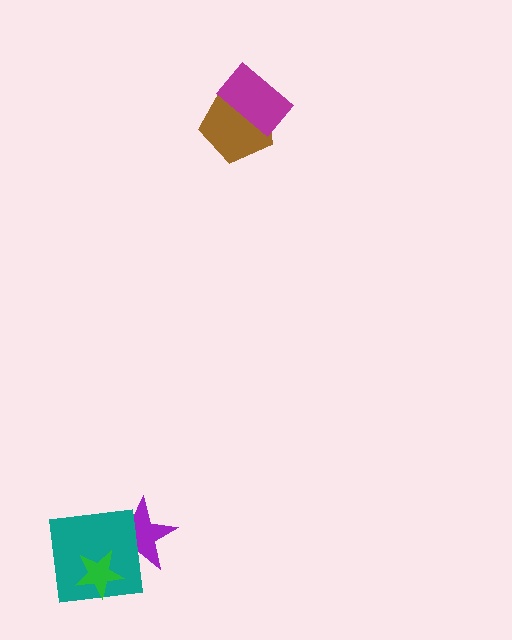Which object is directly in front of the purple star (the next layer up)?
The teal square is directly in front of the purple star.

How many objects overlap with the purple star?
2 objects overlap with the purple star.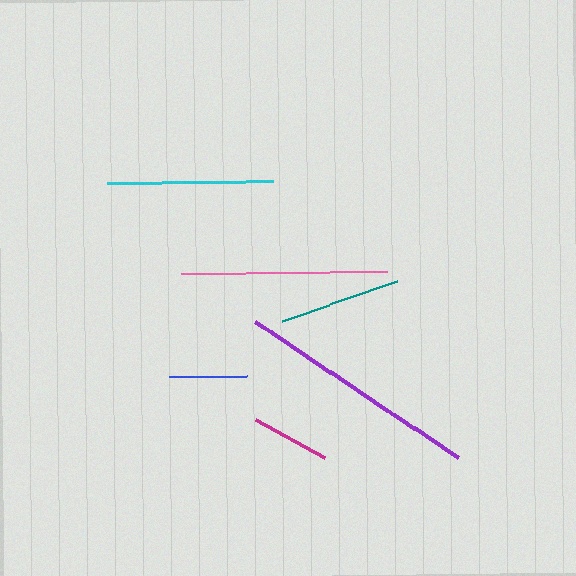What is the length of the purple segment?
The purple segment is approximately 245 pixels long.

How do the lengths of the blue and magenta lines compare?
The blue and magenta lines are approximately the same length.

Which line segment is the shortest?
The magenta line is the shortest at approximately 79 pixels.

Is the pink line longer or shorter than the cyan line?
The pink line is longer than the cyan line.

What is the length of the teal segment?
The teal segment is approximately 122 pixels long.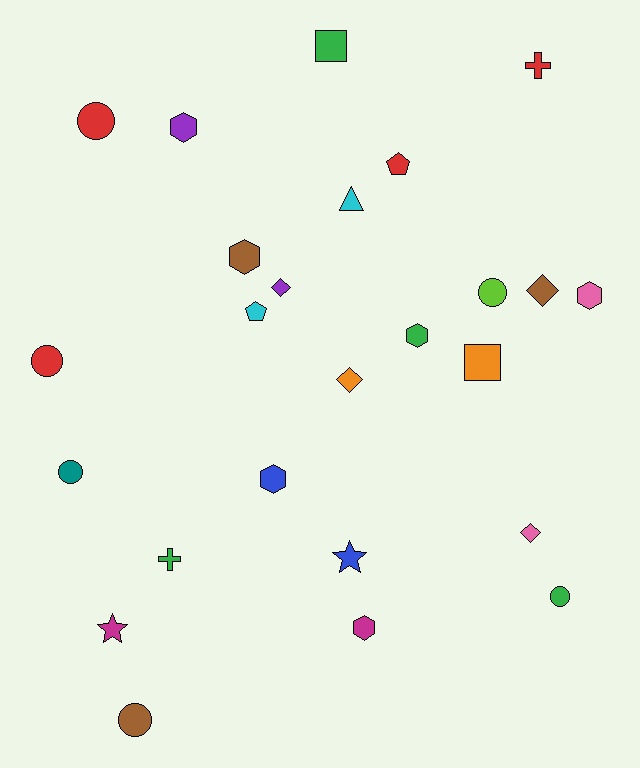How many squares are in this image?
There are 2 squares.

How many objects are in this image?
There are 25 objects.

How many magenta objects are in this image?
There are 2 magenta objects.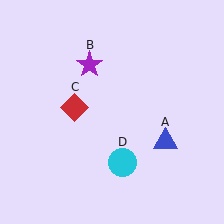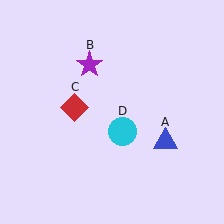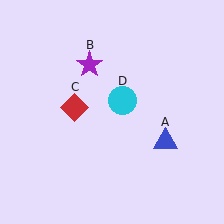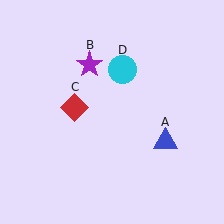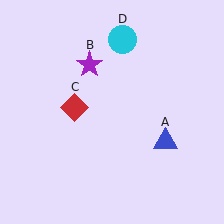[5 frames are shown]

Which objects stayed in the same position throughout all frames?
Blue triangle (object A) and purple star (object B) and red diamond (object C) remained stationary.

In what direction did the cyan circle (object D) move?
The cyan circle (object D) moved up.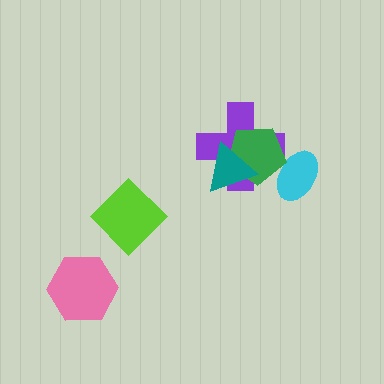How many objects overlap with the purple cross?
3 objects overlap with the purple cross.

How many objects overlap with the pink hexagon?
0 objects overlap with the pink hexagon.